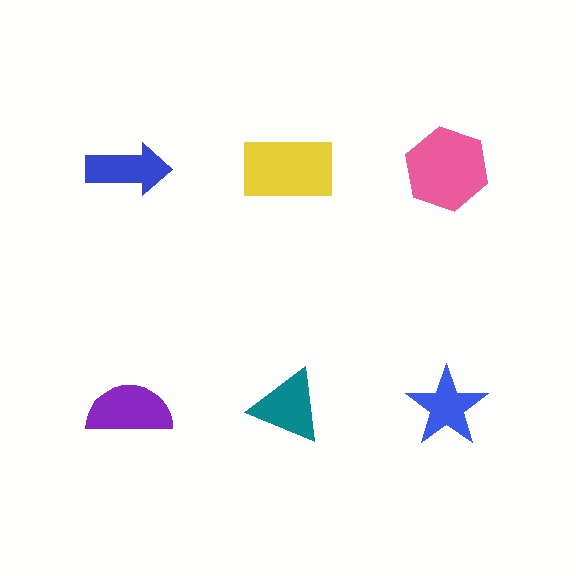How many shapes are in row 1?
3 shapes.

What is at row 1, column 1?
A blue arrow.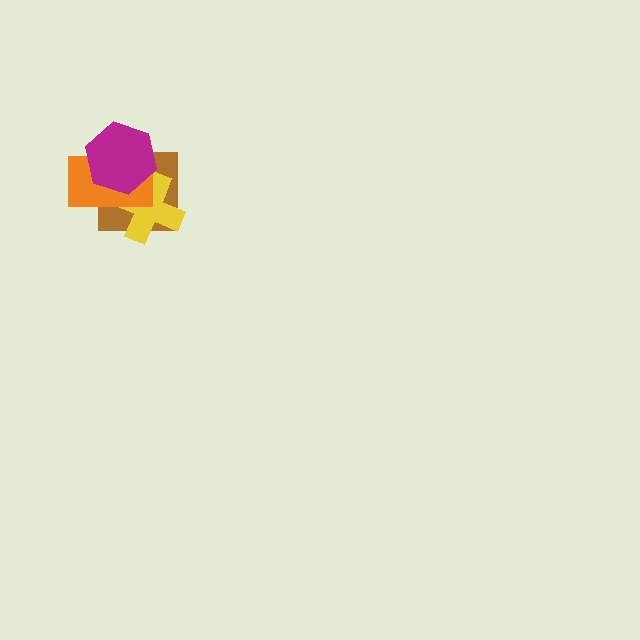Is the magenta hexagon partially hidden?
No, no other shape covers it.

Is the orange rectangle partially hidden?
Yes, it is partially covered by another shape.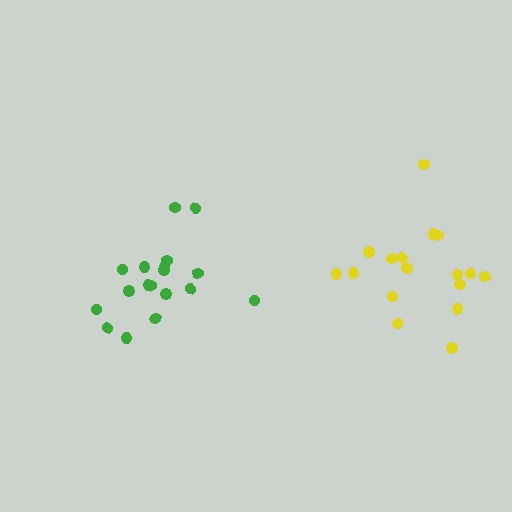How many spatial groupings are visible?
There are 2 spatial groupings.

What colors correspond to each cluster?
The clusters are colored: green, yellow.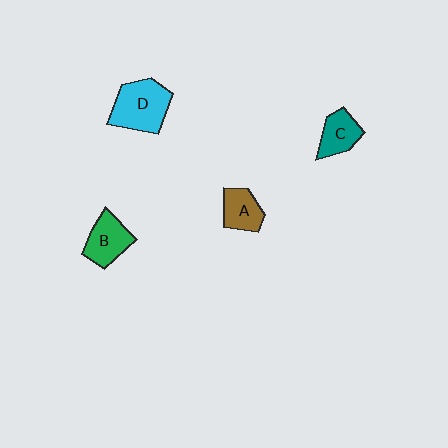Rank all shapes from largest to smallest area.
From largest to smallest: D (cyan), B (green), A (brown), C (teal).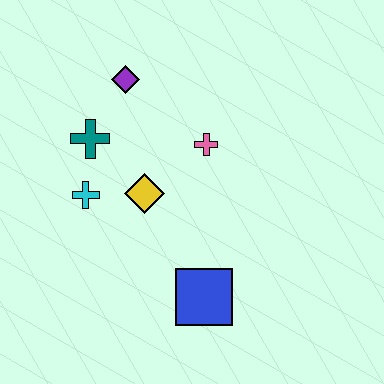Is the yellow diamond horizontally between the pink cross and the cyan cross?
Yes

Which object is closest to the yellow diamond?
The cyan cross is closest to the yellow diamond.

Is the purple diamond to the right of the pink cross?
No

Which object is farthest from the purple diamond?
The blue square is farthest from the purple diamond.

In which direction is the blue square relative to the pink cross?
The blue square is below the pink cross.